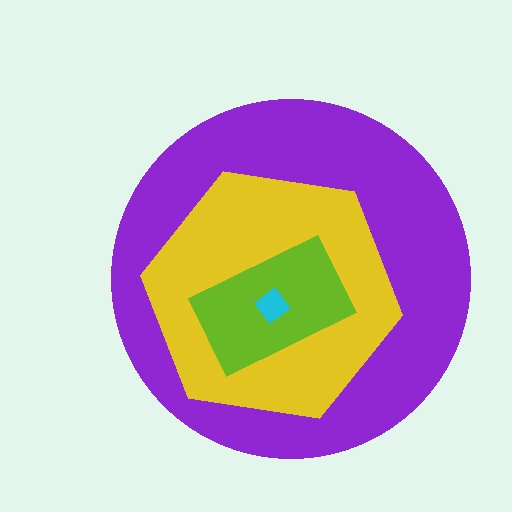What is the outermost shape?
The purple circle.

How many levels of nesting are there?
4.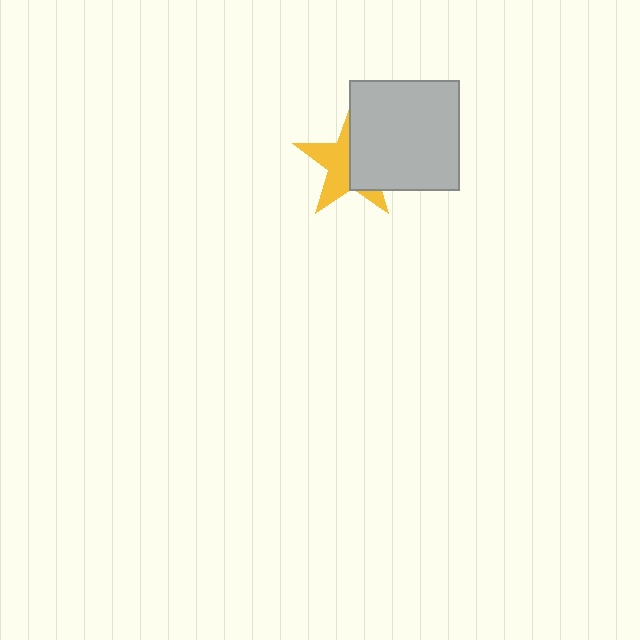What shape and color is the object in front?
The object in front is a light gray square.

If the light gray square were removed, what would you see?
You would see the complete yellow star.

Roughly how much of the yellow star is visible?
About half of it is visible (roughly 52%).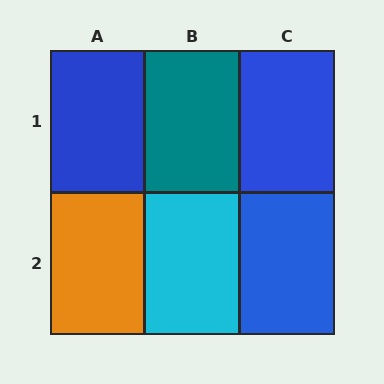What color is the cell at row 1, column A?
Blue.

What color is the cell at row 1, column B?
Teal.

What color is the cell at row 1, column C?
Blue.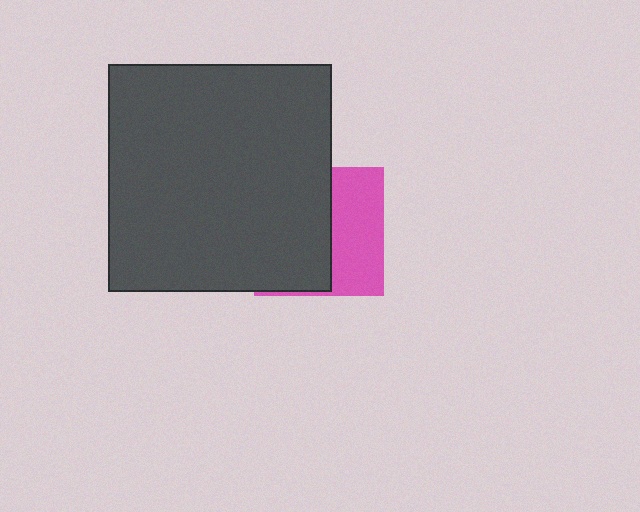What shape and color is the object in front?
The object in front is a dark gray rectangle.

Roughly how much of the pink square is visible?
A small part of it is visible (roughly 42%).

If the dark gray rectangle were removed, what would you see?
You would see the complete pink square.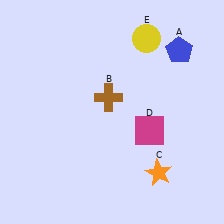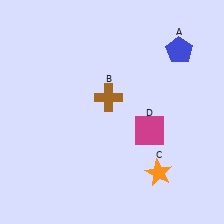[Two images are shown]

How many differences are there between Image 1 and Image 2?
There is 1 difference between the two images.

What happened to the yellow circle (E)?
The yellow circle (E) was removed in Image 2. It was in the top-right area of Image 1.